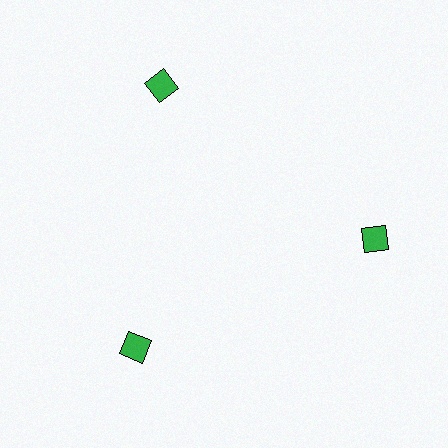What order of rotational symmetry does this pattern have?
This pattern has 3-fold rotational symmetry.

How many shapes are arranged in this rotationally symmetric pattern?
There are 3 shapes, arranged in 3 groups of 1.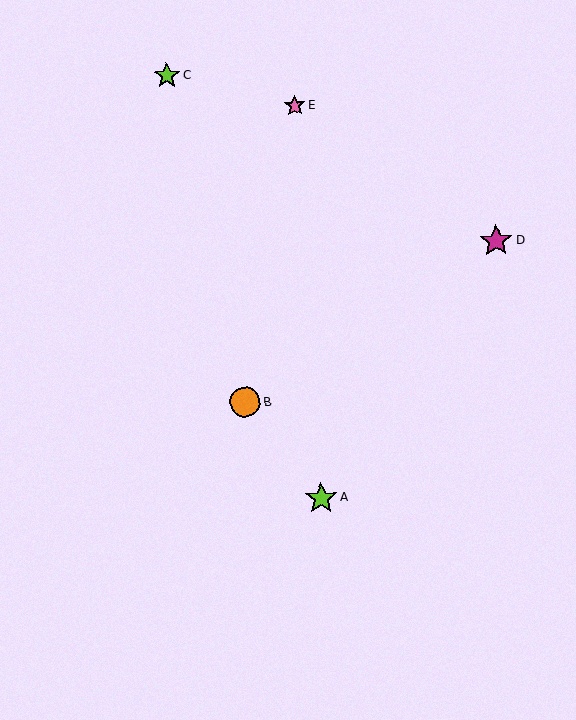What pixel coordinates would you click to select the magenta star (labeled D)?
Click at (496, 241) to select the magenta star D.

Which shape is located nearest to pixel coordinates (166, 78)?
The lime star (labeled C) at (167, 76) is nearest to that location.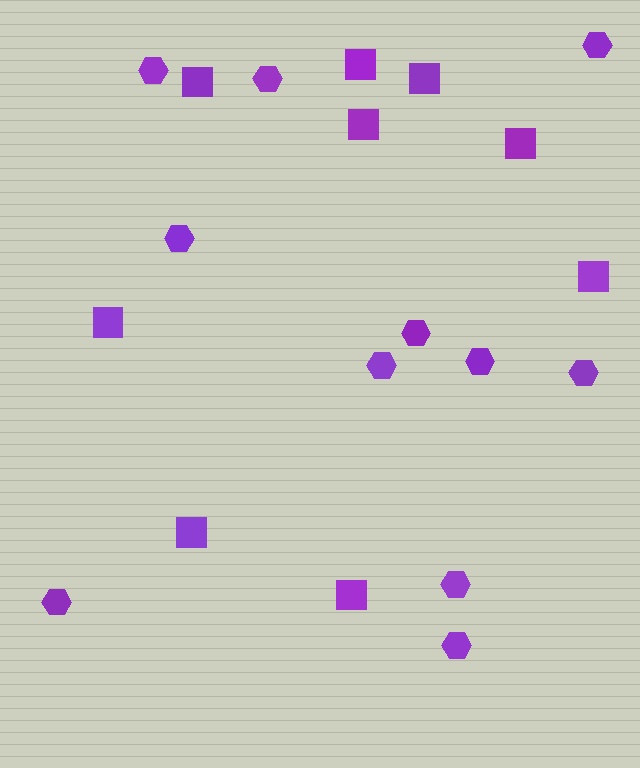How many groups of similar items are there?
There are 2 groups: one group of squares (9) and one group of hexagons (11).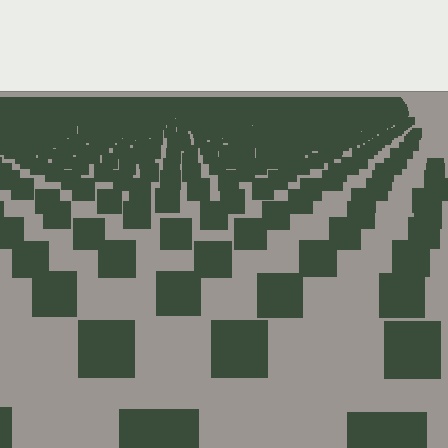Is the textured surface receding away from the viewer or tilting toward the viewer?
The surface is receding away from the viewer. Texture elements get smaller and denser toward the top.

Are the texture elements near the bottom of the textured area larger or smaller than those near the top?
Larger. Near the bottom, elements are closer to the viewer and appear at a bigger on-screen size.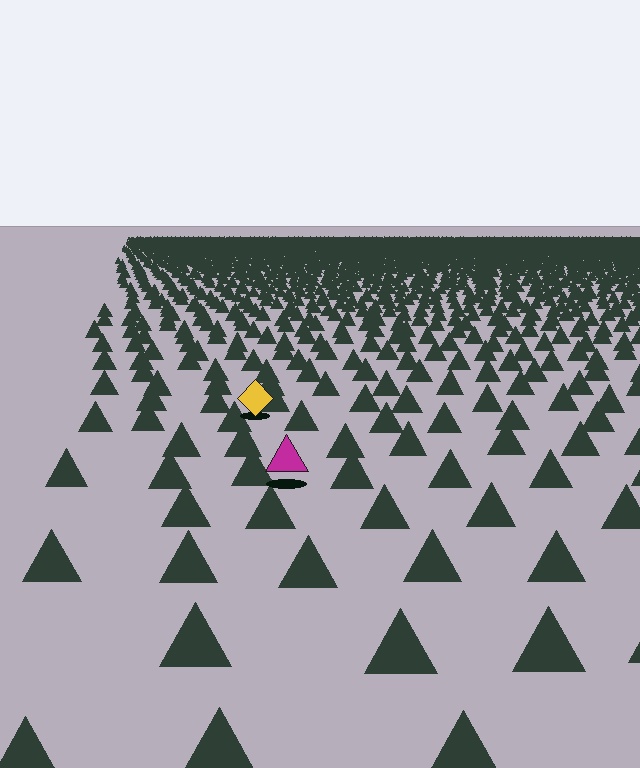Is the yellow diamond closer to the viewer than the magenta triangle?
No. The magenta triangle is closer — you can tell from the texture gradient: the ground texture is coarser near it.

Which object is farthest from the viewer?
The yellow diamond is farthest from the viewer. It appears smaller and the ground texture around it is denser.